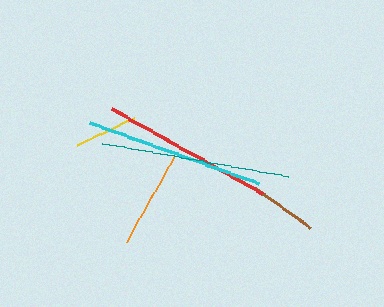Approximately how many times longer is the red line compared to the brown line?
The red line is approximately 2.5 times the length of the brown line.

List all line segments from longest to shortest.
From longest to shortest: teal, cyan, red, orange, brown, yellow.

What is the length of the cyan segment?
The cyan segment is approximately 179 pixels long.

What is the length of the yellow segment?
The yellow segment is approximately 63 pixels long.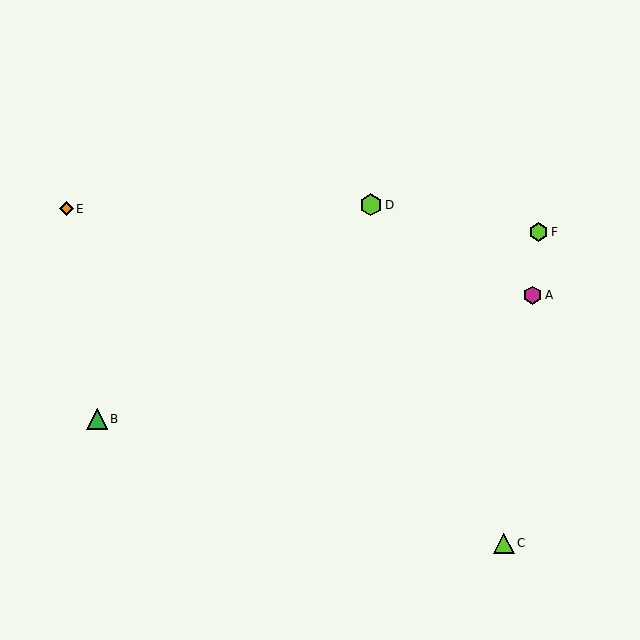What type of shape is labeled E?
Shape E is an orange diamond.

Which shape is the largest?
The lime hexagon (labeled D) is the largest.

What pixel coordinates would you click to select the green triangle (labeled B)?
Click at (97, 419) to select the green triangle B.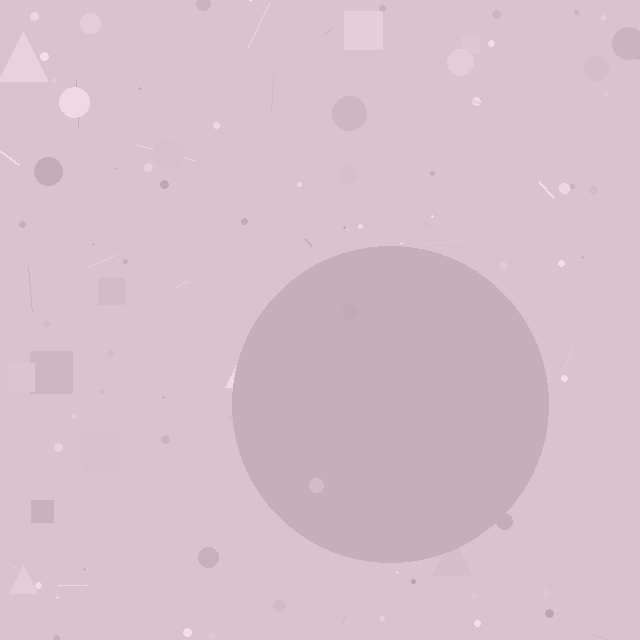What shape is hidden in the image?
A circle is hidden in the image.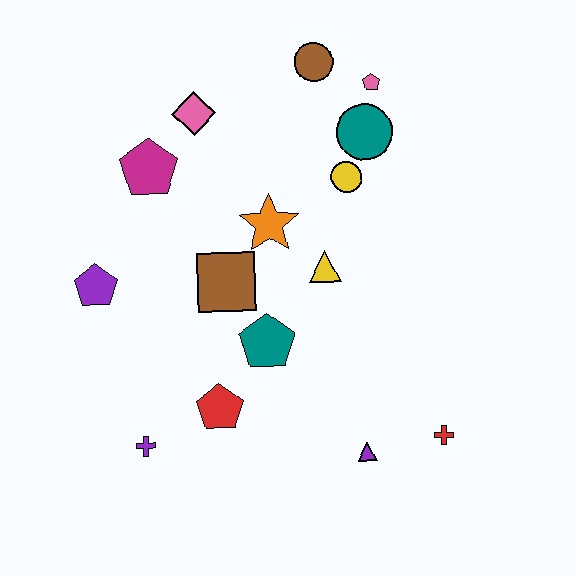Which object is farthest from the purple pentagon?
The red cross is farthest from the purple pentagon.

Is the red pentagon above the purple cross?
Yes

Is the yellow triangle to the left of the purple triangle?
Yes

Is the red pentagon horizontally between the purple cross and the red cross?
Yes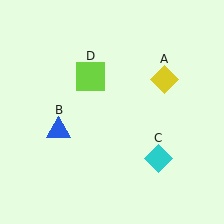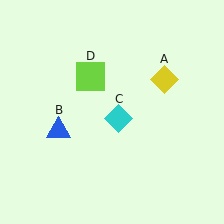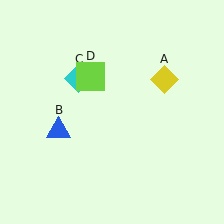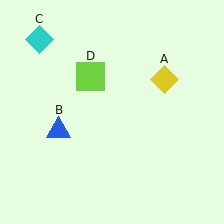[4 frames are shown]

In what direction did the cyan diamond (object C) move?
The cyan diamond (object C) moved up and to the left.